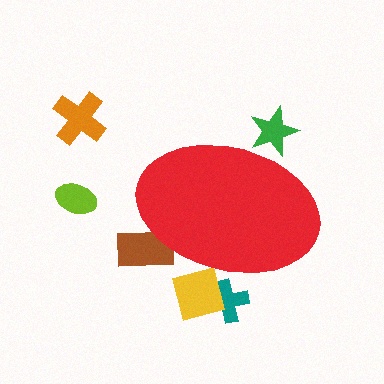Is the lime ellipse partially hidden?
No, the lime ellipse is fully visible.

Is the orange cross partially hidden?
No, the orange cross is fully visible.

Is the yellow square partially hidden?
Yes, the yellow square is partially hidden behind the red ellipse.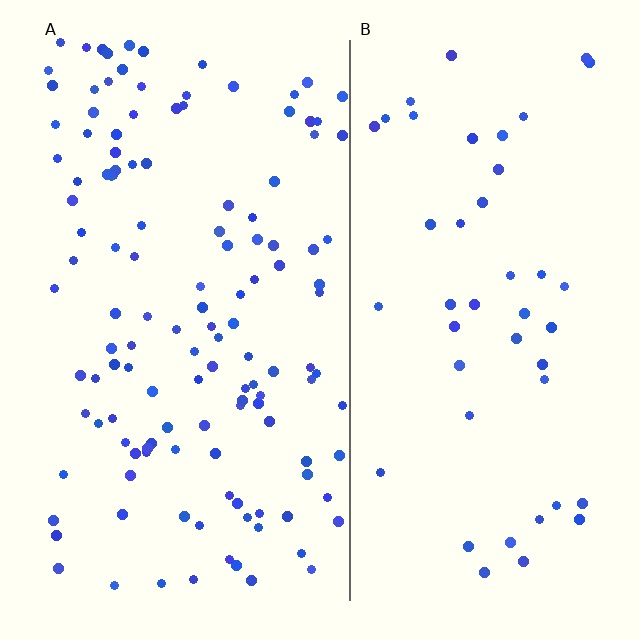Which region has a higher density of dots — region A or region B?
A (the left).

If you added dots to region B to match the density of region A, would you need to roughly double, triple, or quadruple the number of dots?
Approximately triple.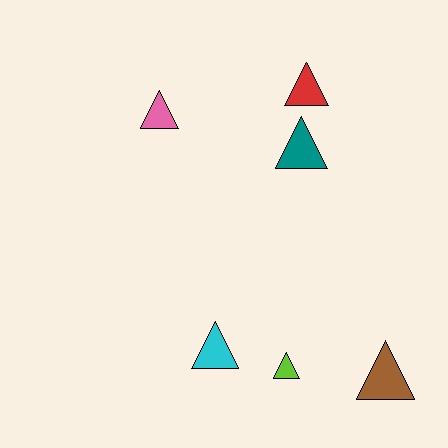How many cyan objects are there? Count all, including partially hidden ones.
There is 1 cyan object.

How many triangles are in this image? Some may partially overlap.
There are 6 triangles.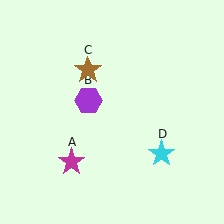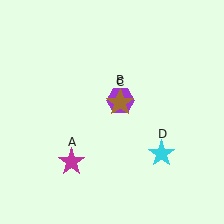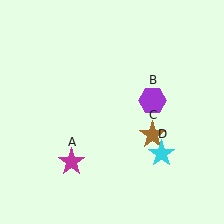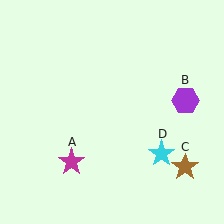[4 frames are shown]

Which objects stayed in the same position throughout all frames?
Magenta star (object A) and cyan star (object D) remained stationary.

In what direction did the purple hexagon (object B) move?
The purple hexagon (object B) moved right.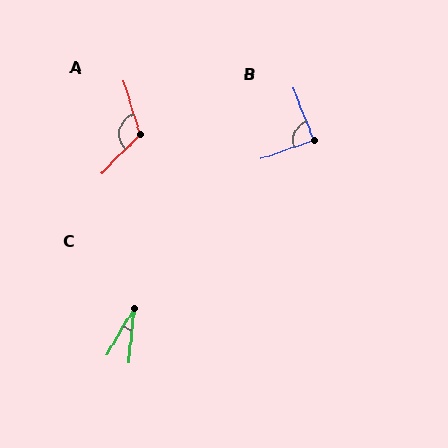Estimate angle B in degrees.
Approximately 87 degrees.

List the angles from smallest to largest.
C (24°), B (87°), A (118°).